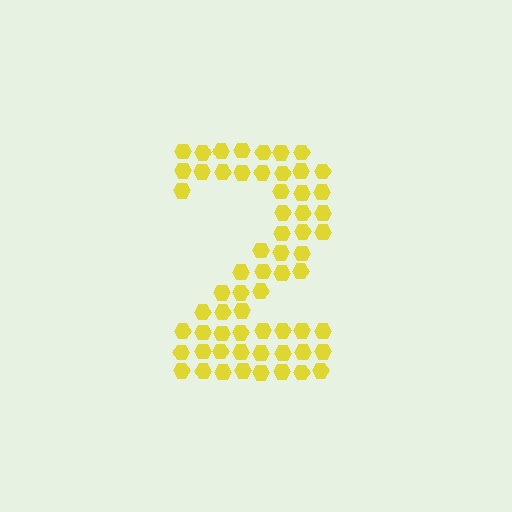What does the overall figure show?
The overall figure shows the digit 2.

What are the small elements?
The small elements are hexagons.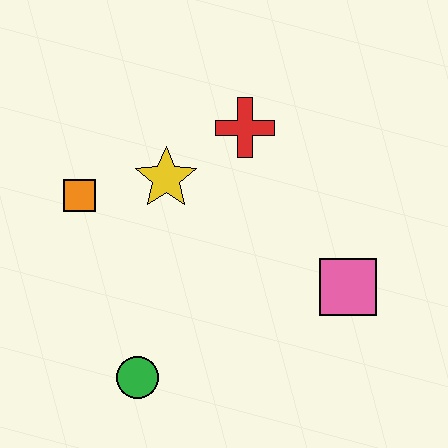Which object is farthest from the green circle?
The red cross is farthest from the green circle.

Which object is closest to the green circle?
The orange square is closest to the green circle.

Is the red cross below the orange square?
No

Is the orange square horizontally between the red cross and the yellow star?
No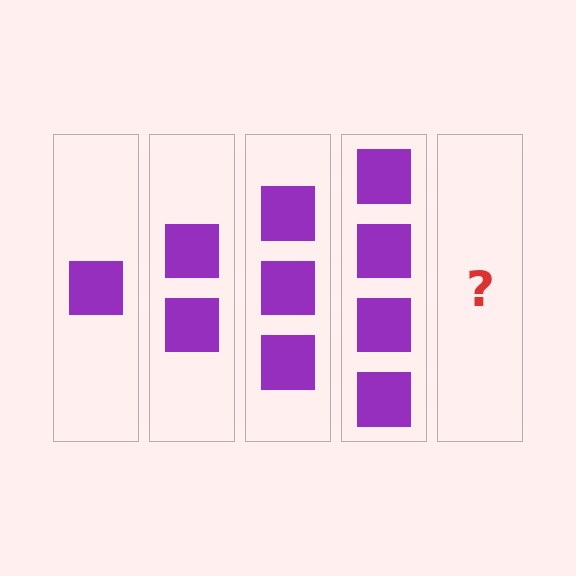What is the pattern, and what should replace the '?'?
The pattern is that each step adds one more square. The '?' should be 5 squares.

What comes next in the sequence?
The next element should be 5 squares.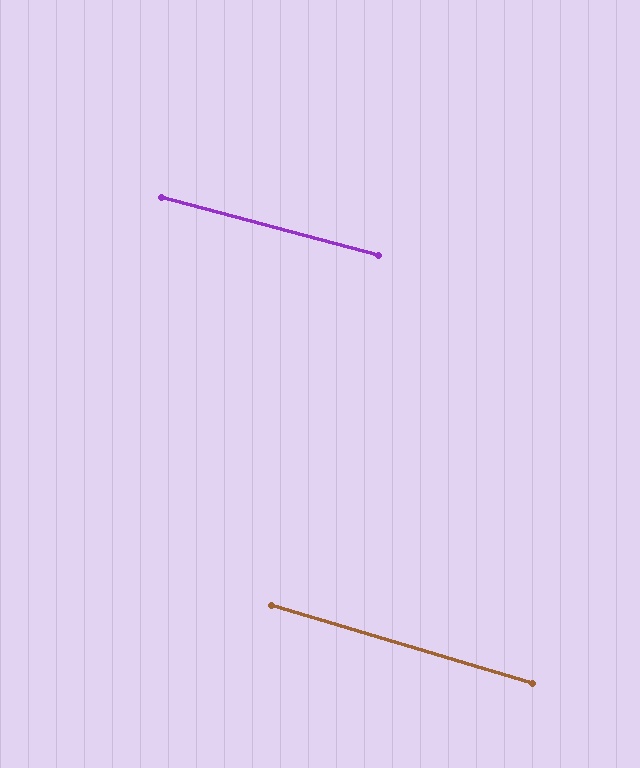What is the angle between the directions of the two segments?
Approximately 2 degrees.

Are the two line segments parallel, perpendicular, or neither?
Parallel — their directions differ by only 1.9°.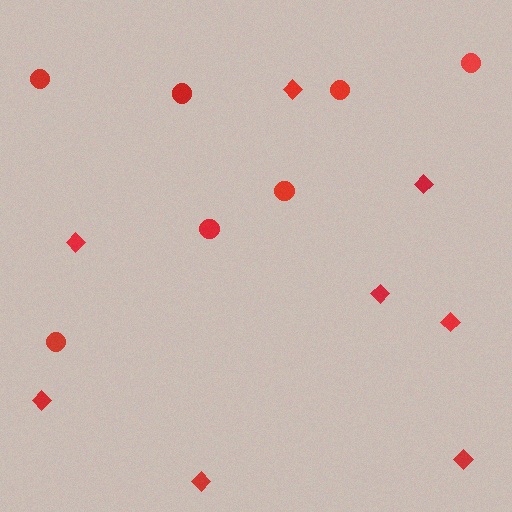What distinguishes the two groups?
There are 2 groups: one group of circles (7) and one group of diamonds (8).